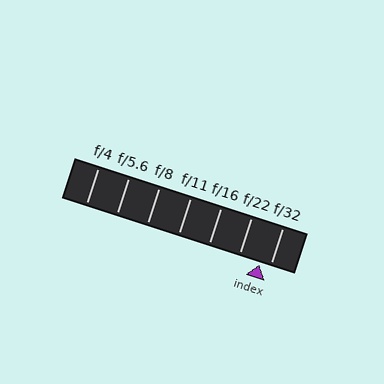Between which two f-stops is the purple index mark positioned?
The index mark is between f/22 and f/32.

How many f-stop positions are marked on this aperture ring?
There are 7 f-stop positions marked.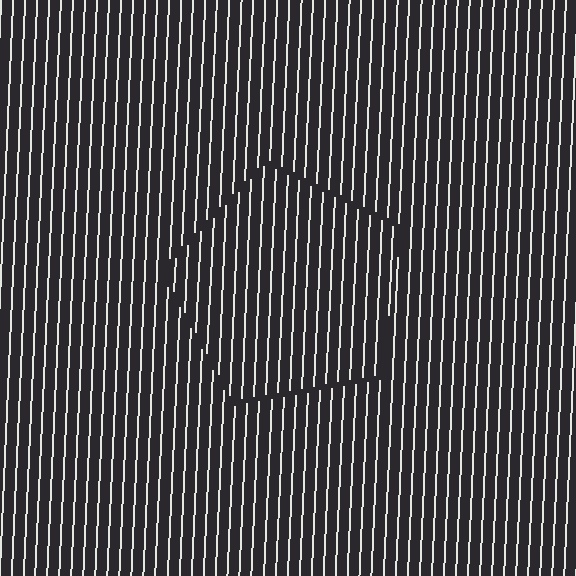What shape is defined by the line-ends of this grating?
An illusory pentagon. The interior of the shape contains the same grating, shifted by half a period — the contour is defined by the phase discontinuity where line-ends from the inner and outer gratings abut.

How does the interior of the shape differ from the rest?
The interior of the shape contains the same grating, shifted by half a period — the contour is defined by the phase discontinuity where line-ends from the inner and outer gratings abut.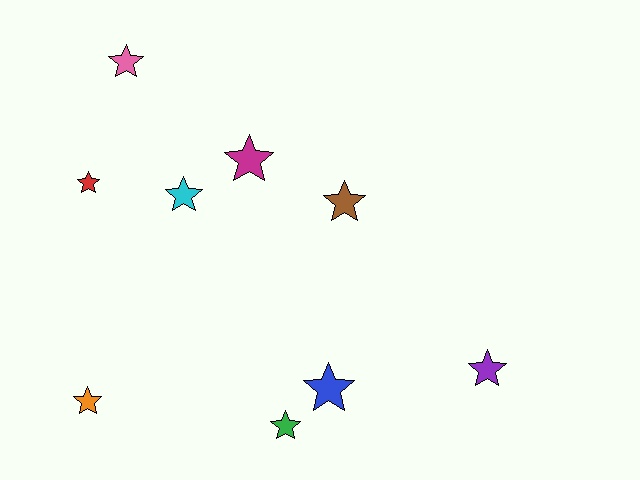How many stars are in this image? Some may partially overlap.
There are 9 stars.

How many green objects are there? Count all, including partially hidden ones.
There is 1 green object.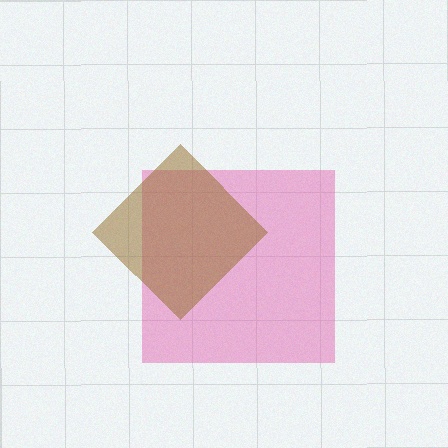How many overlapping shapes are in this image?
There are 2 overlapping shapes in the image.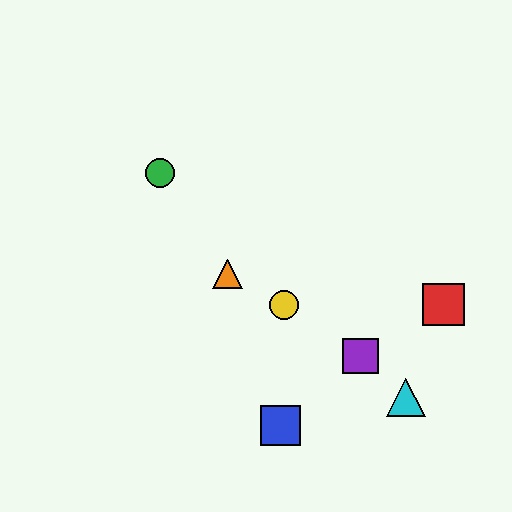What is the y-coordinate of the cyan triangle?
The cyan triangle is at y≈398.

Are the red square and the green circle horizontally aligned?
No, the red square is at y≈305 and the green circle is at y≈173.